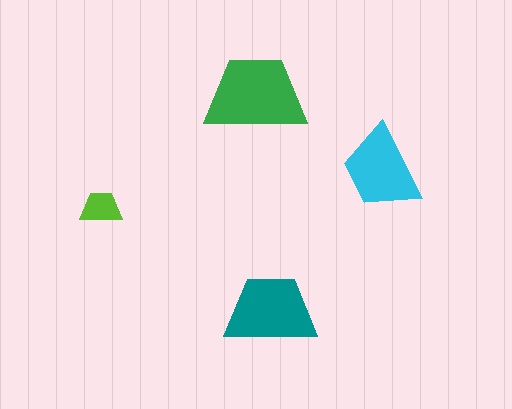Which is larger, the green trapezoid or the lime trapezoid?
The green one.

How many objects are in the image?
There are 4 objects in the image.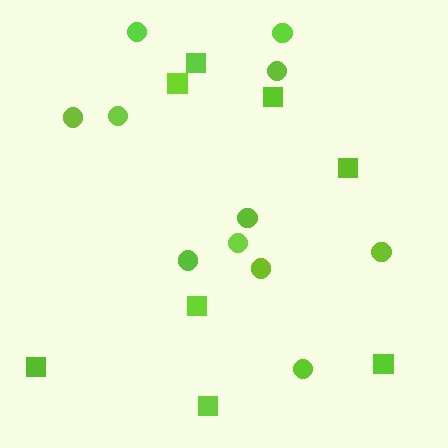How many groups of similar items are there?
There are 2 groups: one group of squares (8) and one group of circles (11).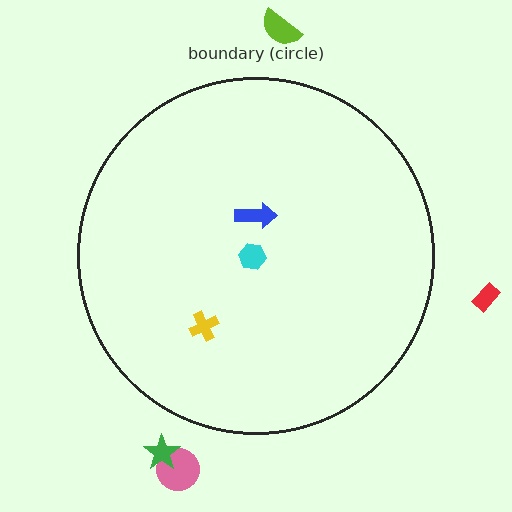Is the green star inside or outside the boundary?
Outside.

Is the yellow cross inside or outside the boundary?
Inside.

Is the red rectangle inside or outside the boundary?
Outside.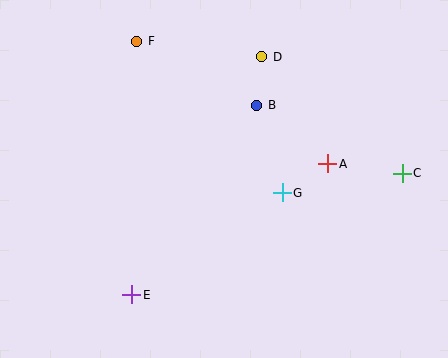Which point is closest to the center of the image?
Point G at (282, 193) is closest to the center.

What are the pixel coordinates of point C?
Point C is at (402, 173).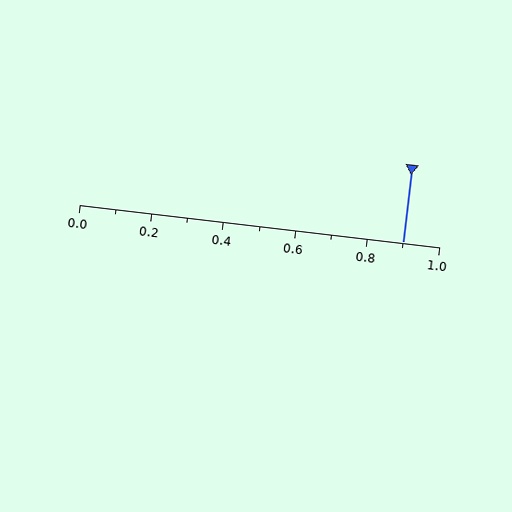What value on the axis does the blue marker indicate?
The marker indicates approximately 0.9.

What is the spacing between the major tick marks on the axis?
The major ticks are spaced 0.2 apart.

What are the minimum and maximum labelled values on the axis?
The axis runs from 0.0 to 1.0.